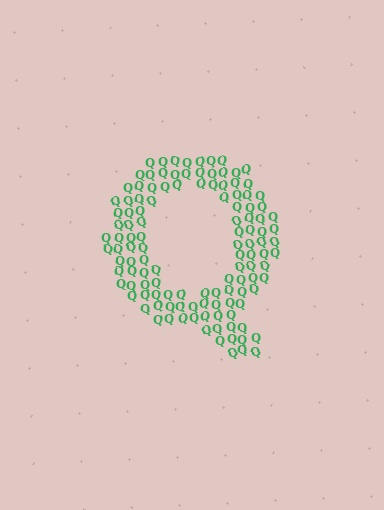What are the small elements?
The small elements are letter Q's.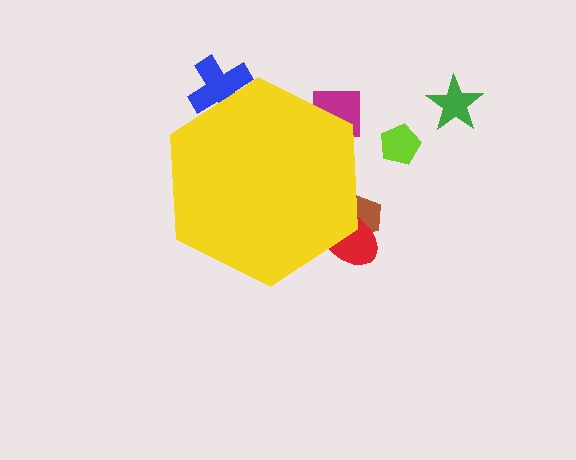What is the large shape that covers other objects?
A yellow hexagon.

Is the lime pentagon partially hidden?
No, the lime pentagon is fully visible.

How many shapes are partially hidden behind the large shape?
4 shapes are partially hidden.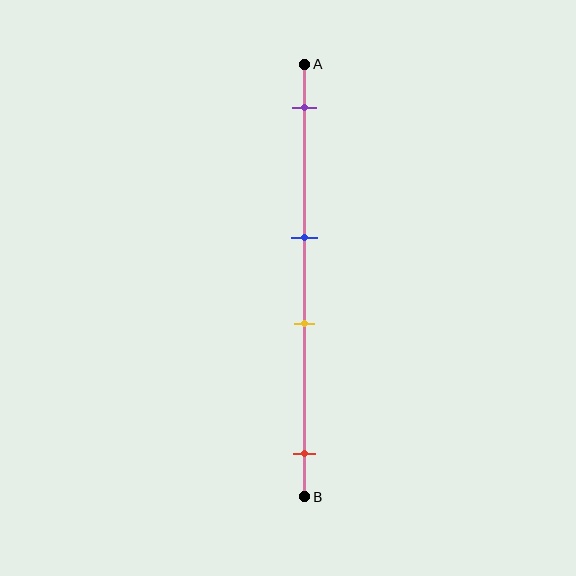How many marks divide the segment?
There are 4 marks dividing the segment.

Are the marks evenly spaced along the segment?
No, the marks are not evenly spaced.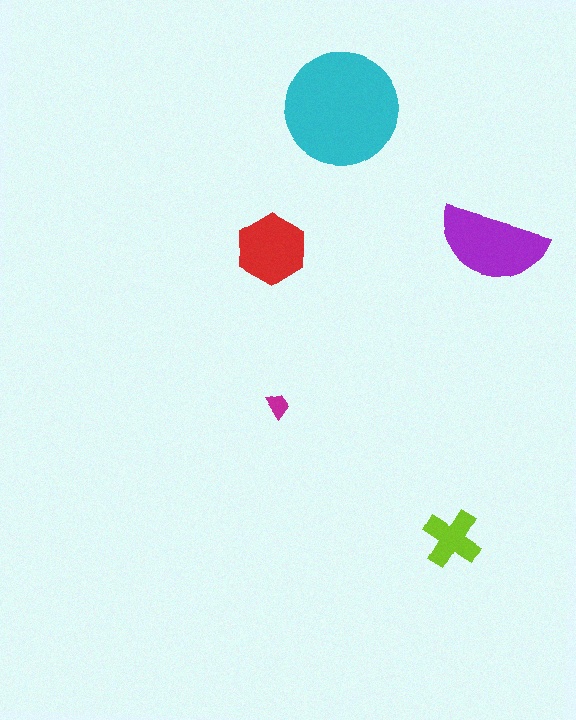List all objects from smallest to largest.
The magenta trapezoid, the lime cross, the red hexagon, the purple semicircle, the cyan circle.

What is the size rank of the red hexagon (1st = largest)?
3rd.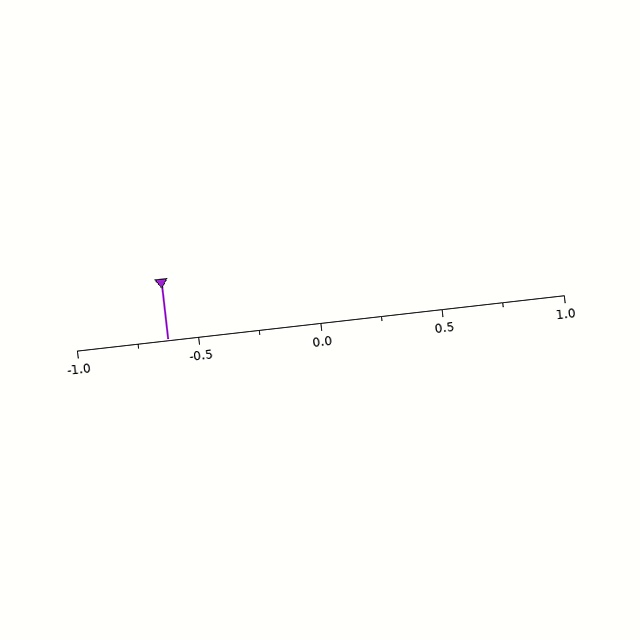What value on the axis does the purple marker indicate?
The marker indicates approximately -0.62.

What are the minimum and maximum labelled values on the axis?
The axis runs from -1.0 to 1.0.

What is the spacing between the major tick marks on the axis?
The major ticks are spaced 0.5 apart.